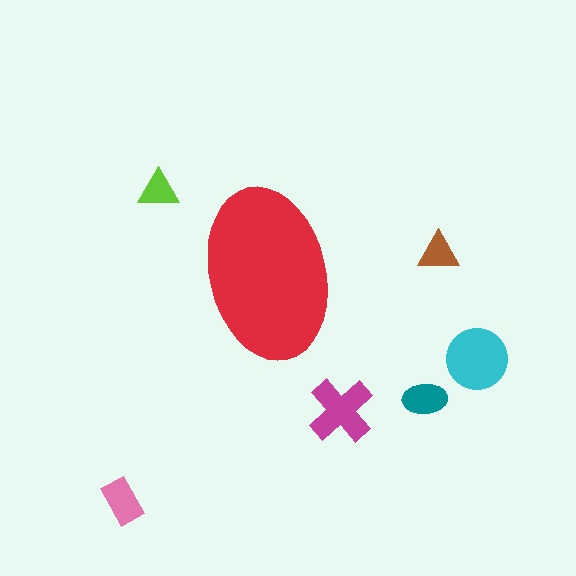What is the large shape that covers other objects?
A red ellipse.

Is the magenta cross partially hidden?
No, the magenta cross is fully visible.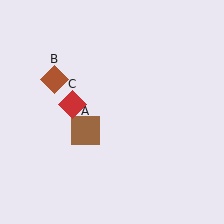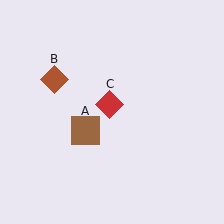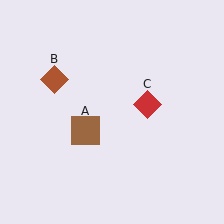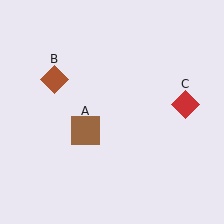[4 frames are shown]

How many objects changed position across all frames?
1 object changed position: red diamond (object C).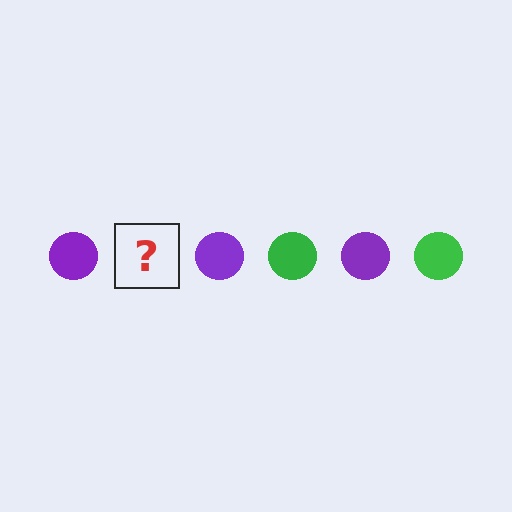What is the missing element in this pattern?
The missing element is a green circle.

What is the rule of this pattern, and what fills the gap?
The rule is that the pattern cycles through purple, green circles. The gap should be filled with a green circle.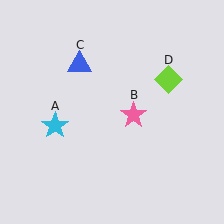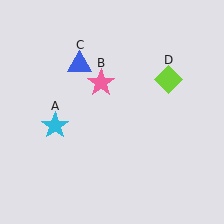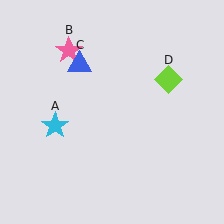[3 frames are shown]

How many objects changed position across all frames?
1 object changed position: pink star (object B).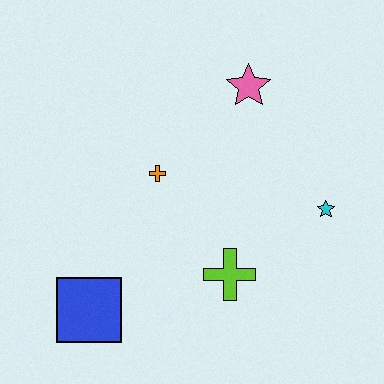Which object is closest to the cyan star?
The lime cross is closest to the cyan star.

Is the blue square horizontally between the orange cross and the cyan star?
No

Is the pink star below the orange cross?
No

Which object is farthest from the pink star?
The blue square is farthest from the pink star.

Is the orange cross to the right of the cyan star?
No